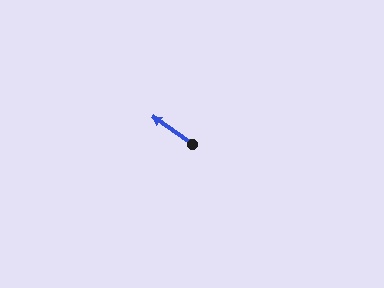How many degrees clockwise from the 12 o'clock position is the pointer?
Approximately 305 degrees.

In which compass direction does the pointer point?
Northwest.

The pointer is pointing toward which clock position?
Roughly 10 o'clock.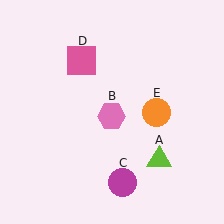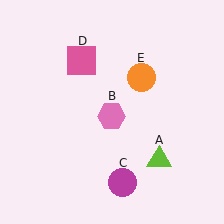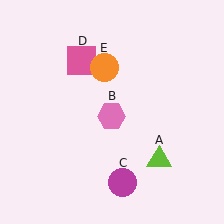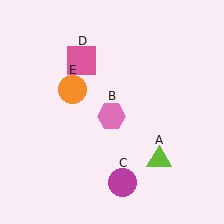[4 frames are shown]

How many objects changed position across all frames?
1 object changed position: orange circle (object E).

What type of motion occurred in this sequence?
The orange circle (object E) rotated counterclockwise around the center of the scene.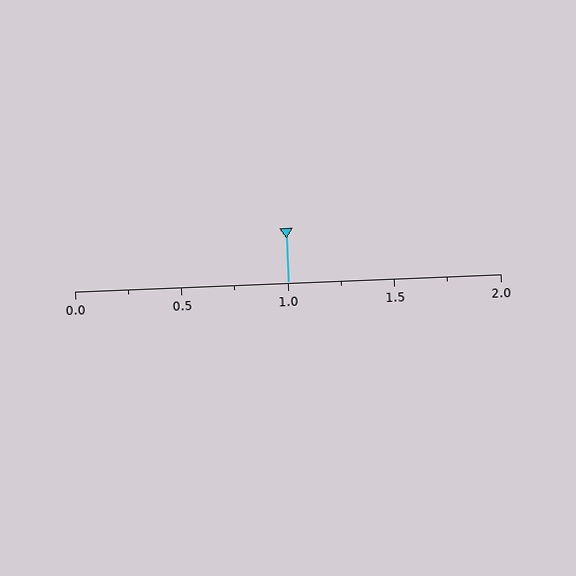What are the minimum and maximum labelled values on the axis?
The axis runs from 0.0 to 2.0.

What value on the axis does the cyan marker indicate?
The marker indicates approximately 1.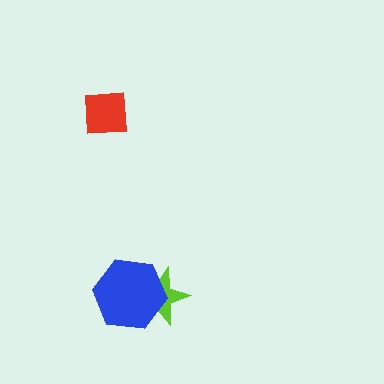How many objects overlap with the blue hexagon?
1 object overlaps with the blue hexagon.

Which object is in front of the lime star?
The blue hexagon is in front of the lime star.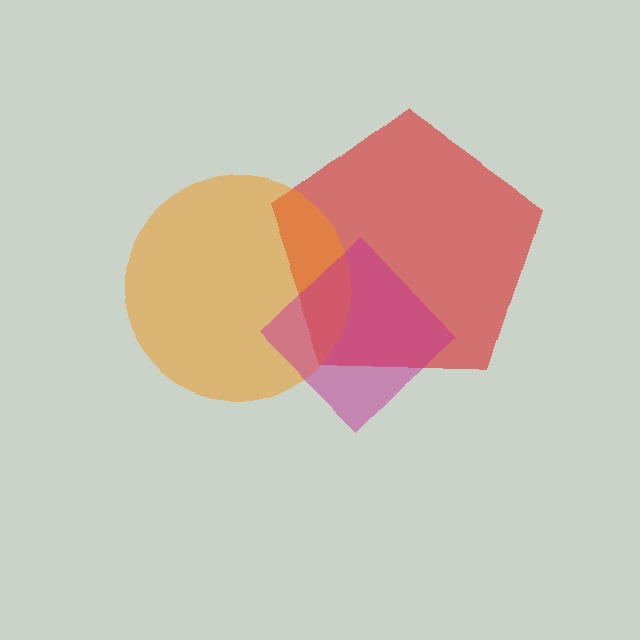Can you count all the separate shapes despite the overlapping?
Yes, there are 3 separate shapes.